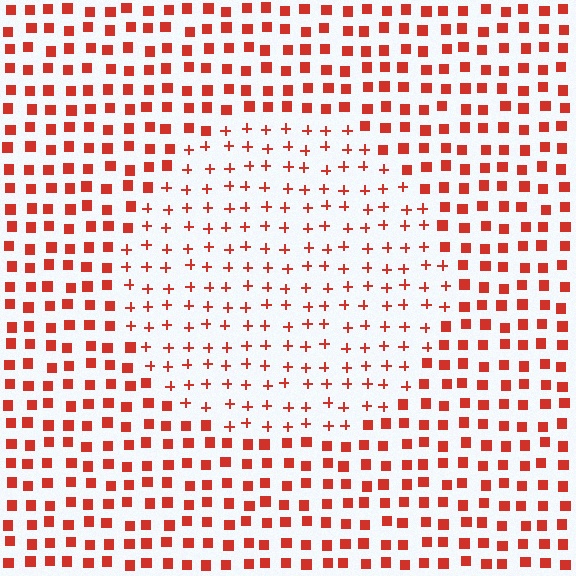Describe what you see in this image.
The image is filled with small red elements arranged in a uniform grid. A circle-shaped region contains plus signs, while the surrounding area contains squares. The boundary is defined purely by the change in element shape.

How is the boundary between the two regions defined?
The boundary is defined by a change in element shape: plus signs inside vs. squares outside. All elements share the same color and spacing.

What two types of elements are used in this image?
The image uses plus signs inside the circle region and squares outside it.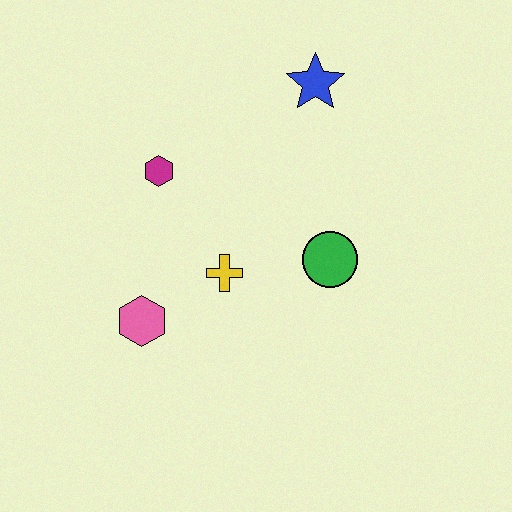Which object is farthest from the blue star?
The pink hexagon is farthest from the blue star.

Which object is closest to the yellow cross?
The pink hexagon is closest to the yellow cross.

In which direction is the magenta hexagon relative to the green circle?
The magenta hexagon is to the left of the green circle.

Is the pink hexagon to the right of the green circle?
No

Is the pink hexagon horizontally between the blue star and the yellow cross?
No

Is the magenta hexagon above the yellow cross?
Yes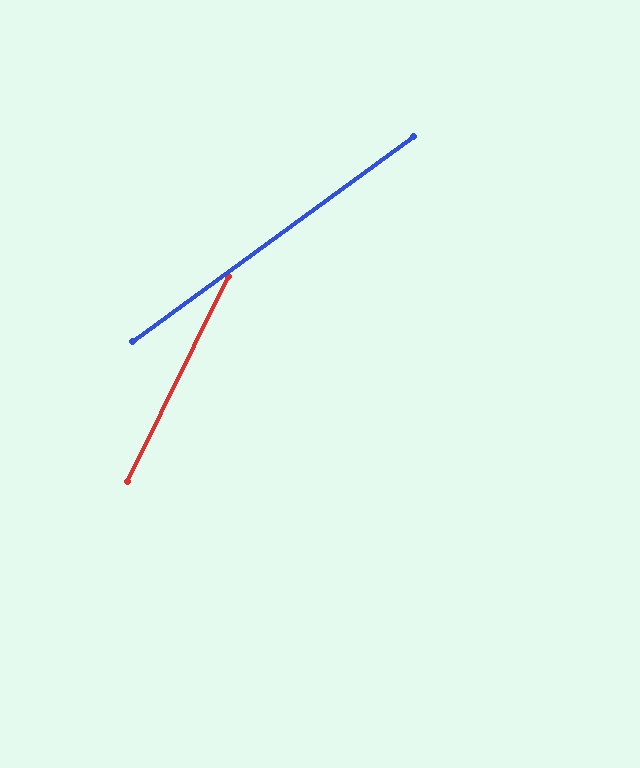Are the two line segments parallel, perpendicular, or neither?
Neither parallel nor perpendicular — they differ by about 28°.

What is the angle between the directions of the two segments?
Approximately 28 degrees.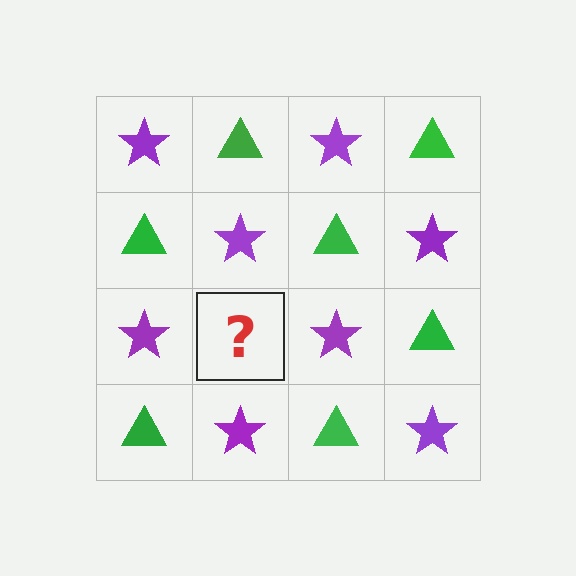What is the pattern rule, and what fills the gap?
The rule is that it alternates purple star and green triangle in a checkerboard pattern. The gap should be filled with a green triangle.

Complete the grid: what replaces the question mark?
The question mark should be replaced with a green triangle.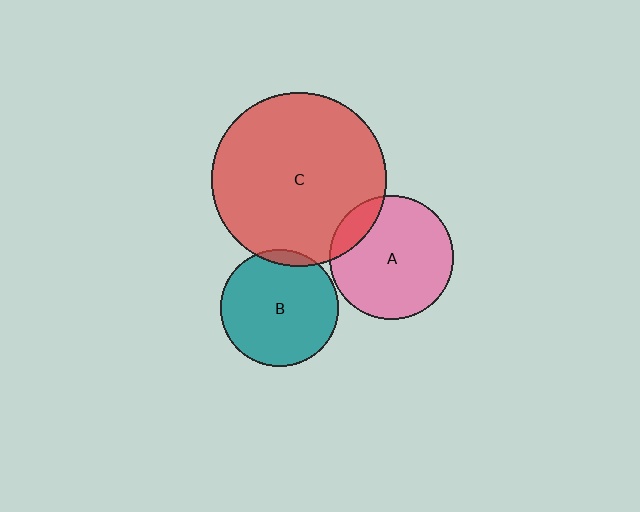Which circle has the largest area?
Circle C (red).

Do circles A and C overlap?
Yes.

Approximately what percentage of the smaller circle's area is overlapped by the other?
Approximately 15%.